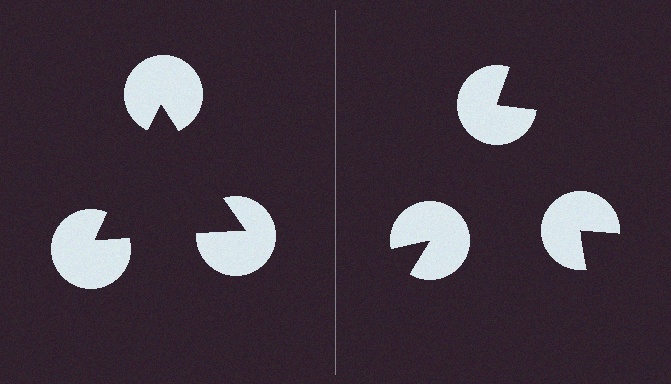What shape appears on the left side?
An illusory triangle.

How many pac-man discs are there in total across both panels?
6 — 3 on each side.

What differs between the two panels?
The pac-man discs are positioned identically on both sides; only the wedge orientations differ. On the left they align to a triangle; on the right they are misaligned.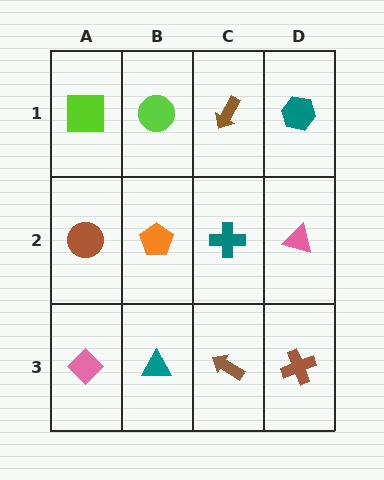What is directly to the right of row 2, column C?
A pink triangle.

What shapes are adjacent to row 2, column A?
A lime square (row 1, column A), a pink diamond (row 3, column A), an orange pentagon (row 2, column B).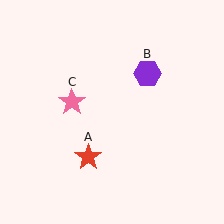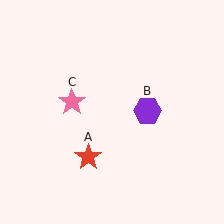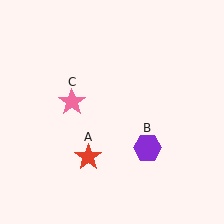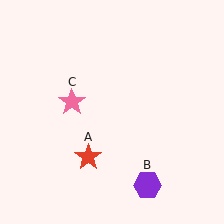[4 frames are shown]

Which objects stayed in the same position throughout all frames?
Red star (object A) and pink star (object C) remained stationary.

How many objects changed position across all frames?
1 object changed position: purple hexagon (object B).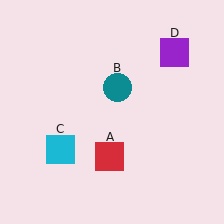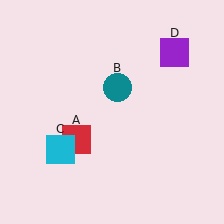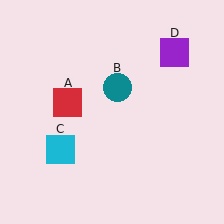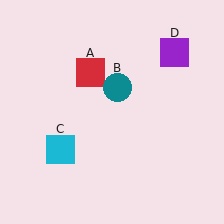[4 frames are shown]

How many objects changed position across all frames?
1 object changed position: red square (object A).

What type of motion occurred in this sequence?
The red square (object A) rotated clockwise around the center of the scene.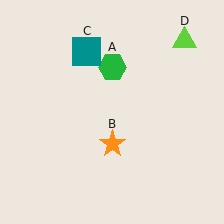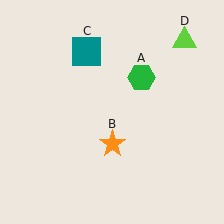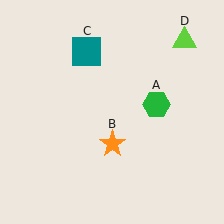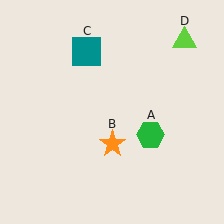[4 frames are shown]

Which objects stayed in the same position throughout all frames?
Orange star (object B) and teal square (object C) and lime triangle (object D) remained stationary.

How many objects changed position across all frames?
1 object changed position: green hexagon (object A).